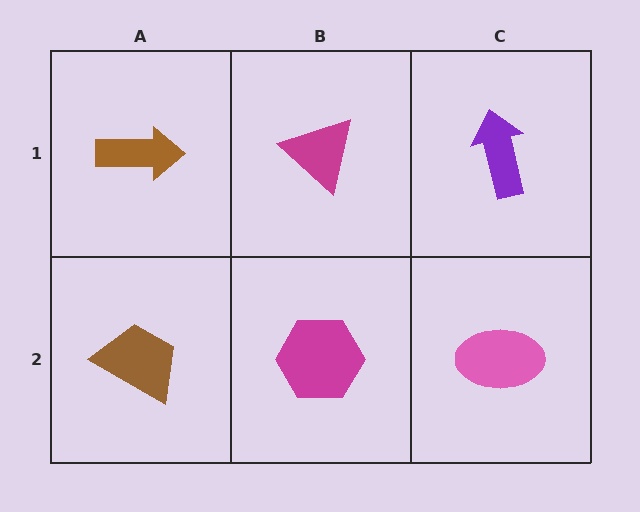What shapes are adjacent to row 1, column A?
A brown trapezoid (row 2, column A), a magenta triangle (row 1, column B).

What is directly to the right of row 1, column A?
A magenta triangle.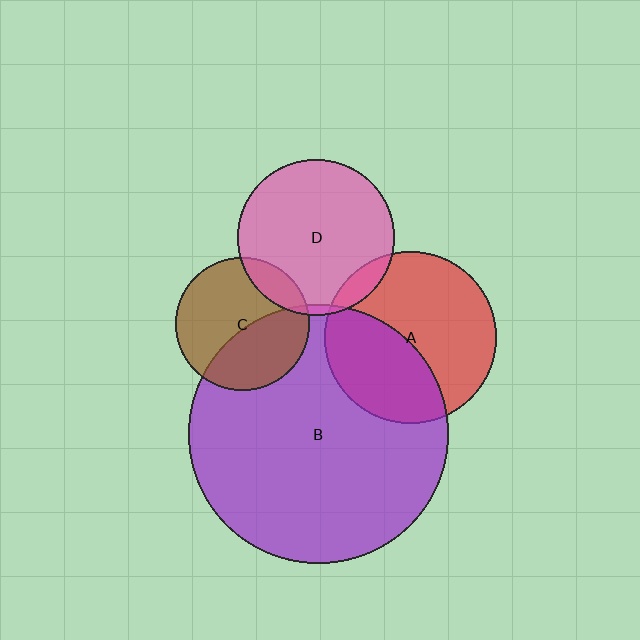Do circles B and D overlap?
Yes.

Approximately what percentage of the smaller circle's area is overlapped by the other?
Approximately 5%.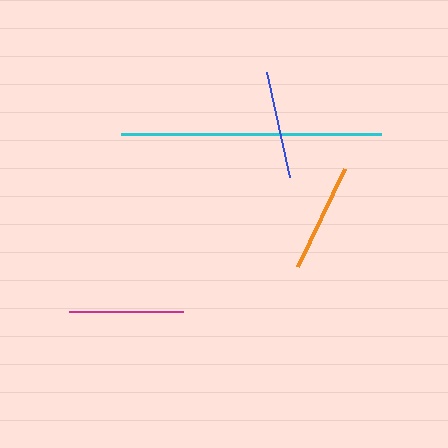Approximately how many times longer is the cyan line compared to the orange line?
The cyan line is approximately 2.4 times the length of the orange line.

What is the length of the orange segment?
The orange segment is approximately 109 pixels long.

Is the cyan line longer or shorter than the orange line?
The cyan line is longer than the orange line.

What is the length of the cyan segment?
The cyan segment is approximately 259 pixels long.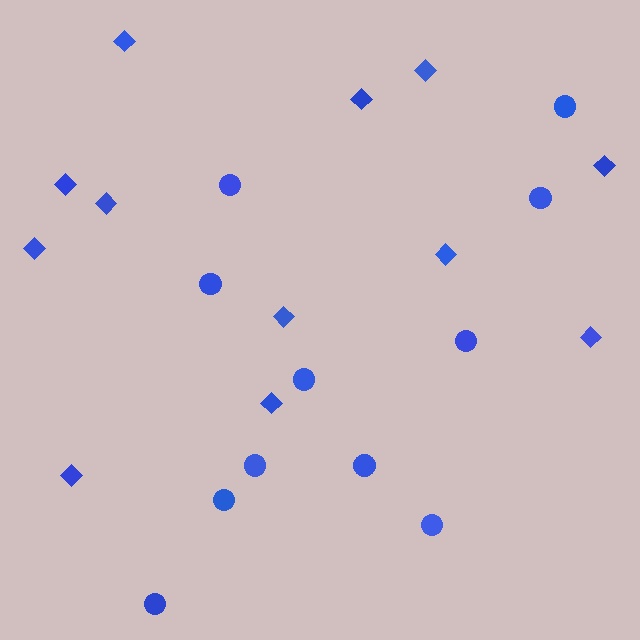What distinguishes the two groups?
There are 2 groups: one group of diamonds (12) and one group of circles (11).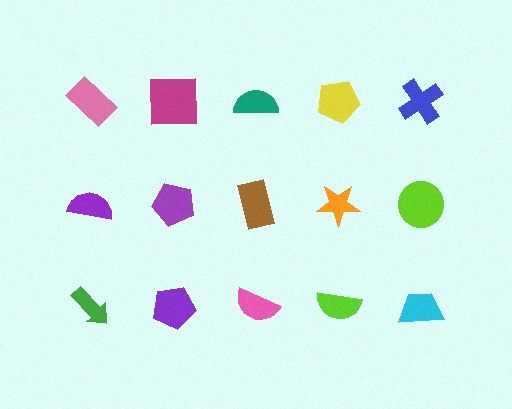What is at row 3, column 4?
A lime semicircle.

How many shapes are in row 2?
5 shapes.